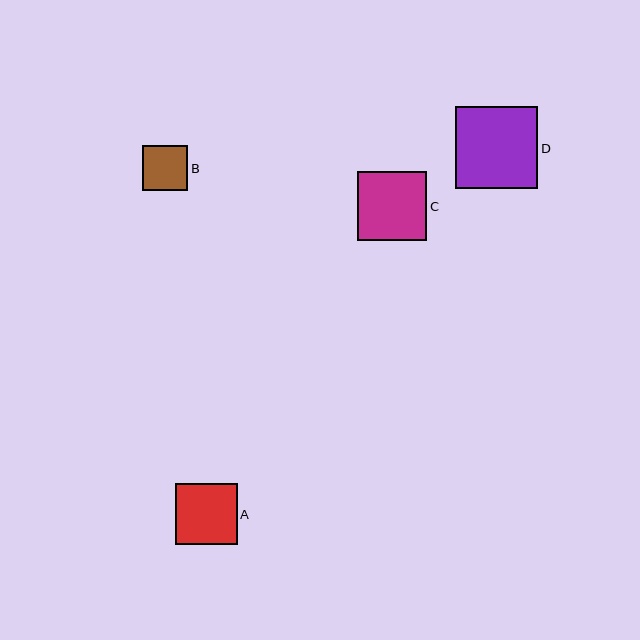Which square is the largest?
Square D is the largest with a size of approximately 82 pixels.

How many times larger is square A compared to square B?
Square A is approximately 1.4 times the size of square B.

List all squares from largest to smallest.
From largest to smallest: D, C, A, B.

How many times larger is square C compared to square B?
Square C is approximately 1.5 times the size of square B.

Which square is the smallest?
Square B is the smallest with a size of approximately 45 pixels.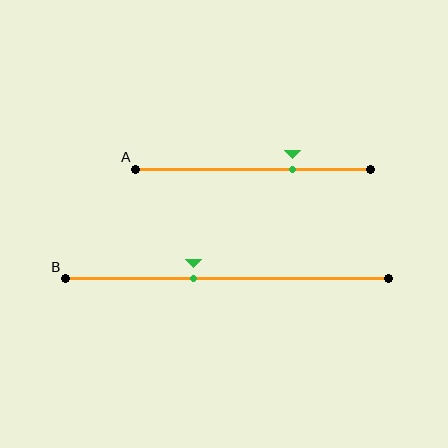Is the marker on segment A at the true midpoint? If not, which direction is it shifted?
No, the marker on segment A is shifted to the right by about 17% of the segment length.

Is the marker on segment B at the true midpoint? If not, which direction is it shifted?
No, the marker on segment B is shifted to the left by about 11% of the segment length.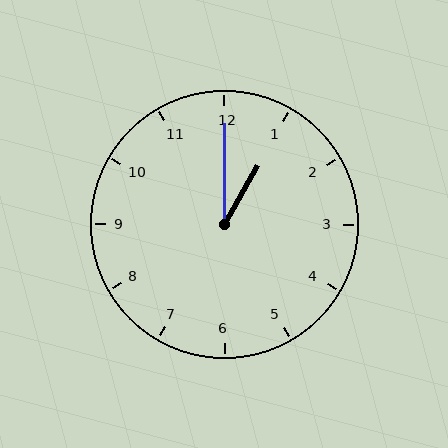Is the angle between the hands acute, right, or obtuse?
It is acute.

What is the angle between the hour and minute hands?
Approximately 30 degrees.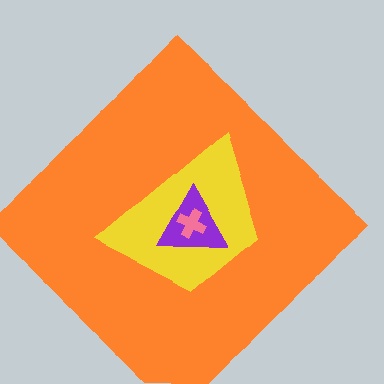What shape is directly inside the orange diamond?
The yellow trapezoid.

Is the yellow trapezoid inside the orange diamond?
Yes.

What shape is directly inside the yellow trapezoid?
The purple triangle.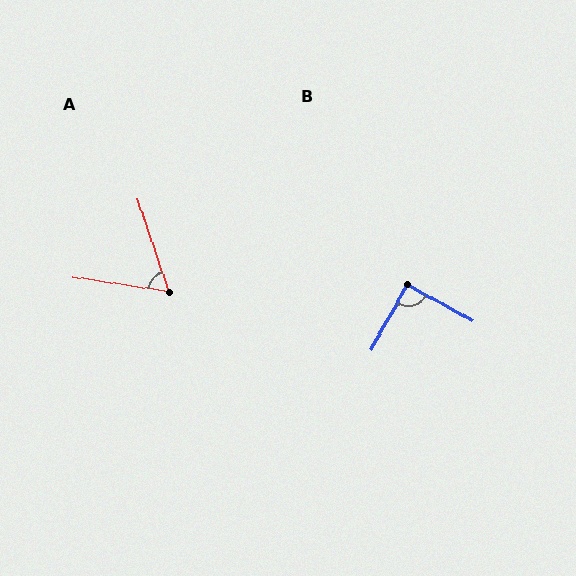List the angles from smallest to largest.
A (63°), B (90°).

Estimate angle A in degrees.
Approximately 63 degrees.